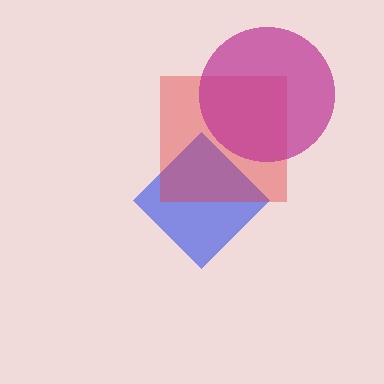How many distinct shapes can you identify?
There are 3 distinct shapes: a blue diamond, a red square, a magenta circle.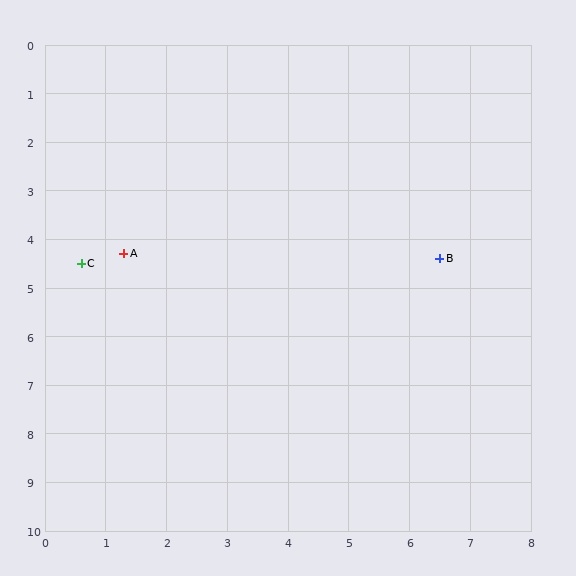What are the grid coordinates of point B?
Point B is at approximately (6.5, 4.4).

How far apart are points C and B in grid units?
Points C and B are about 5.9 grid units apart.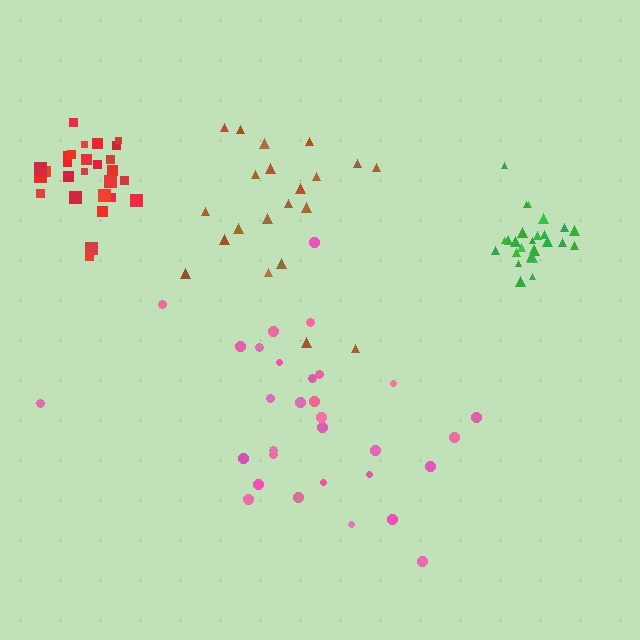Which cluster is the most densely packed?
Green.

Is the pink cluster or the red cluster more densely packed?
Red.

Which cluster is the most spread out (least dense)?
Brown.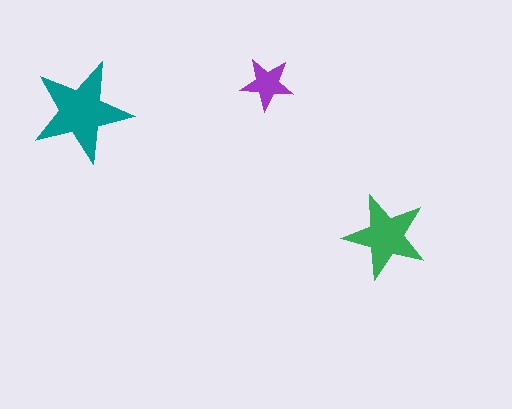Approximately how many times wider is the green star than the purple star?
About 1.5 times wider.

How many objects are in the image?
There are 3 objects in the image.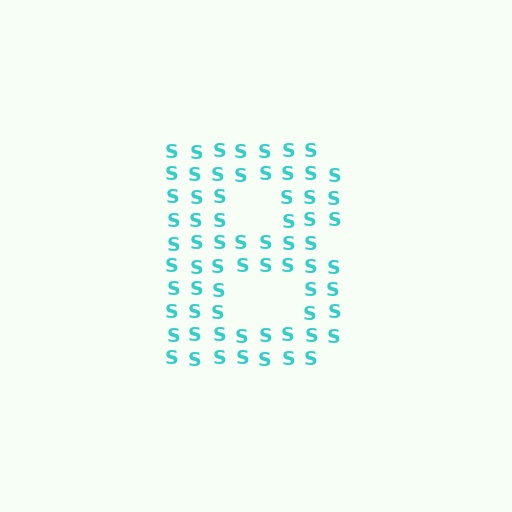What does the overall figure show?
The overall figure shows the letter B.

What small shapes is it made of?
It is made of small letter S's.